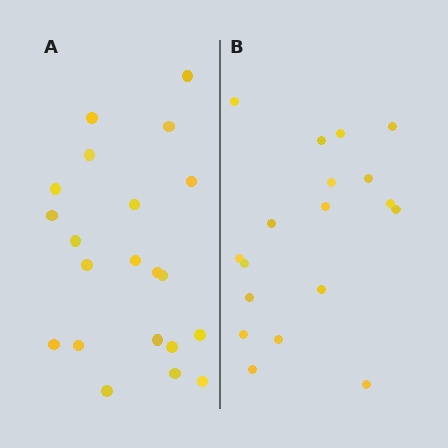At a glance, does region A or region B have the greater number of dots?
Region A (the left region) has more dots.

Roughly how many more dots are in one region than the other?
Region A has just a few more — roughly 2 or 3 more dots than region B.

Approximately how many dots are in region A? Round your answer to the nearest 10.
About 20 dots. (The exact count is 21, which rounds to 20.)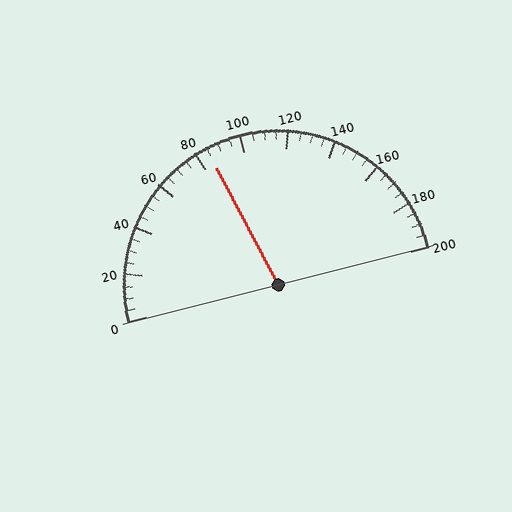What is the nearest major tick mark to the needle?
The nearest major tick mark is 80.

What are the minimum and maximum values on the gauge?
The gauge ranges from 0 to 200.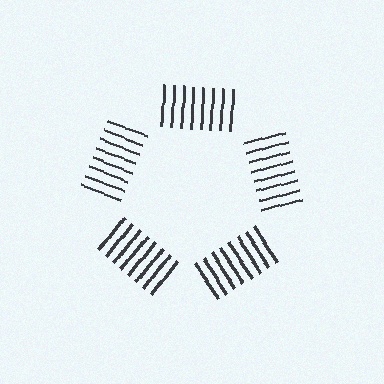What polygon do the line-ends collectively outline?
An illusory pentagon — the line segments terminate on its edges but no continuous stroke is drawn.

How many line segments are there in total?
40 — 8 along each of the 5 edges.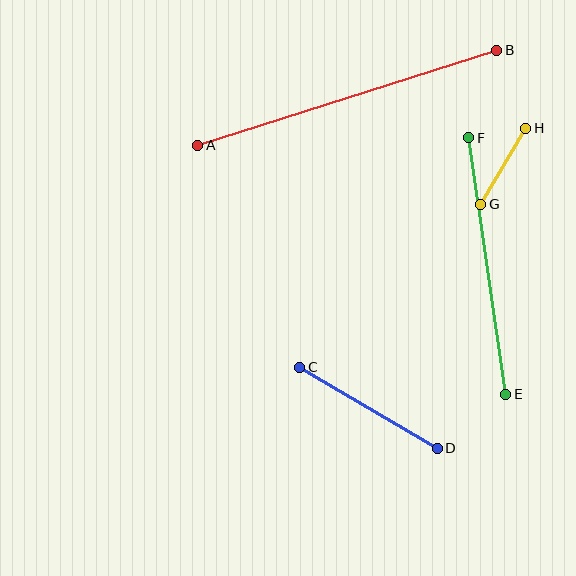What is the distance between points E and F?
The distance is approximately 259 pixels.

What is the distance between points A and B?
The distance is approximately 314 pixels.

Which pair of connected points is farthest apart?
Points A and B are farthest apart.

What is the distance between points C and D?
The distance is approximately 160 pixels.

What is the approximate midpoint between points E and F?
The midpoint is at approximately (487, 266) pixels.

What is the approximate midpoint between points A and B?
The midpoint is at approximately (347, 98) pixels.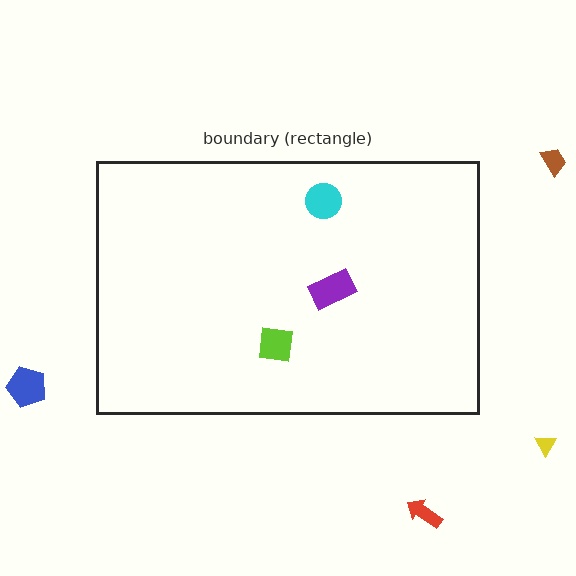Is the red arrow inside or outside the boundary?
Outside.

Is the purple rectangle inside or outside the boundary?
Inside.